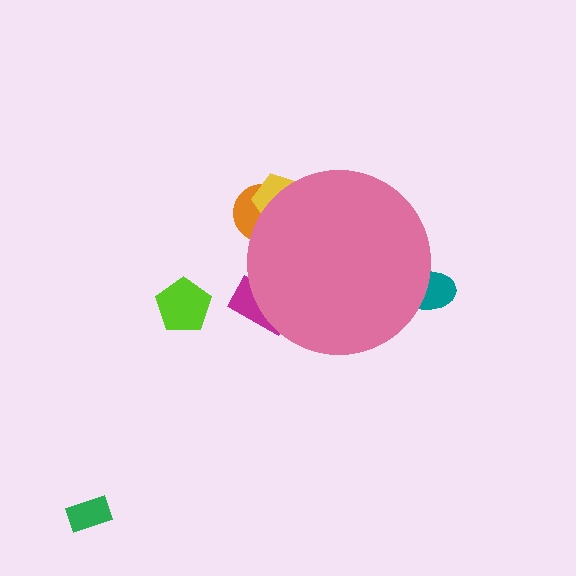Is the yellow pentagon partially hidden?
Yes, the yellow pentagon is partially hidden behind the pink circle.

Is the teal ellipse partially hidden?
Yes, the teal ellipse is partially hidden behind the pink circle.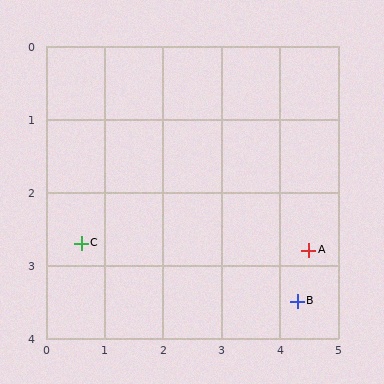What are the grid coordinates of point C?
Point C is at approximately (0.6, 2.7).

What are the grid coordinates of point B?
Point B is at approximately (4.3, 3.5).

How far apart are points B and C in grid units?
Points B and C are about 3.8 grid units apart.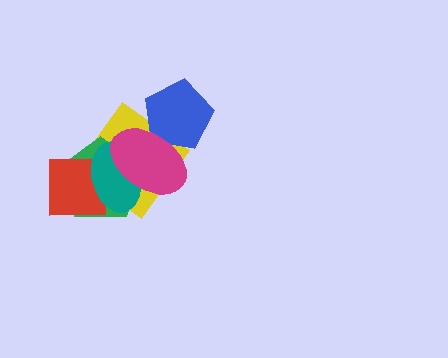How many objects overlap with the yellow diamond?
5 objects overlap with the yellow diamond.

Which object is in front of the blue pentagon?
The magenta ellipse is in front of the blue pentagon.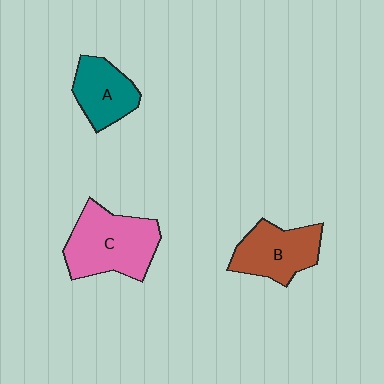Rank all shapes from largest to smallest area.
From largest to smallest: C (pink), B (brown), A (teal).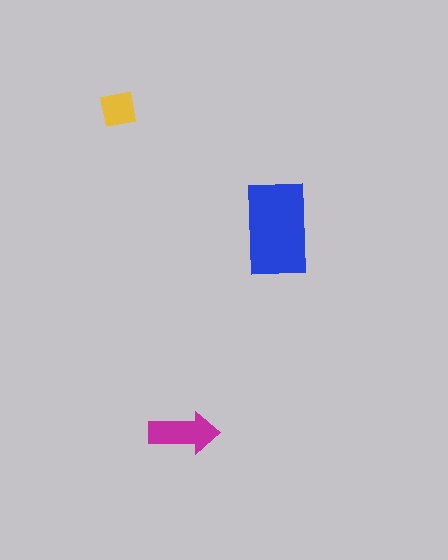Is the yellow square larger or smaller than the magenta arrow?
Smaller.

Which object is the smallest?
The yellow square.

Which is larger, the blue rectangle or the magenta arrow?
The blue rectangle.